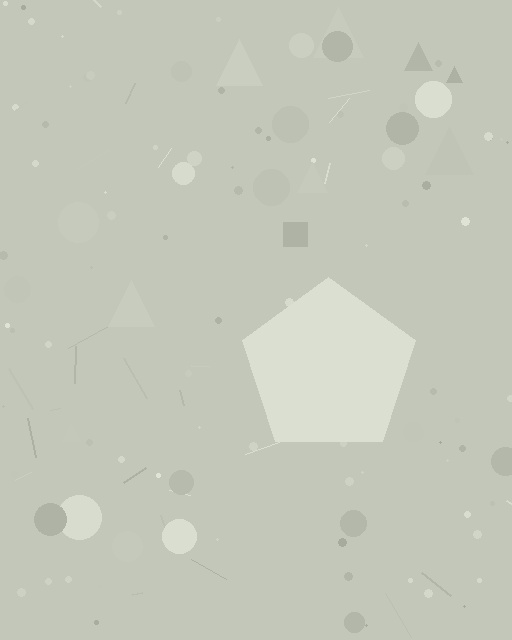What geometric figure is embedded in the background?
A pentagon is embedded in the background.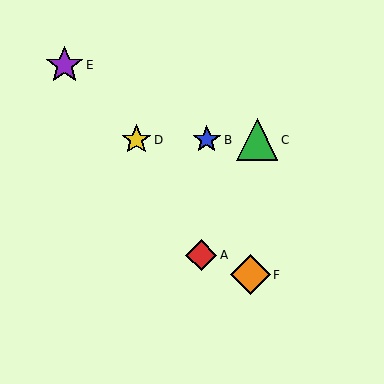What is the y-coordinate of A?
Object A is at y≈255.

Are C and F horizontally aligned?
No, C is at y≈140 and F is at y≈275.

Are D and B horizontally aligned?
Yes, both are at y≈140.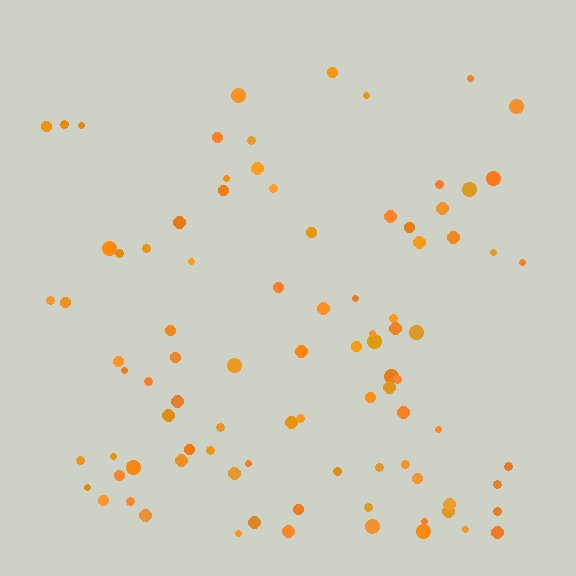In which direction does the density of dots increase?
From top to bottom, with the bottom side densest.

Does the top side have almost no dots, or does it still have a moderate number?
Still a moderate number, just noticeably fewer than the bottom.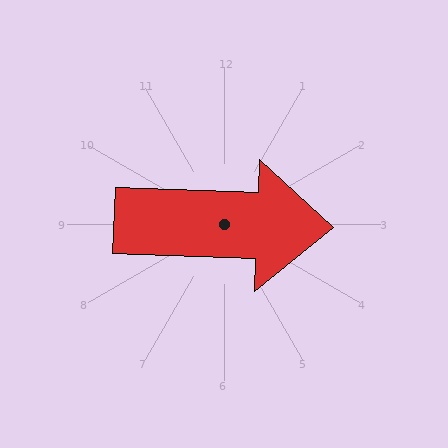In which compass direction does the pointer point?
East.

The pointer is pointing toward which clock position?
Roughly 3 o'clock.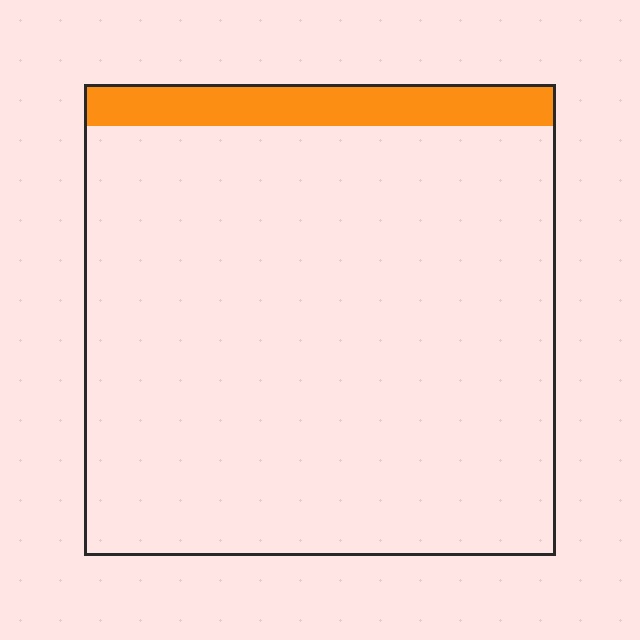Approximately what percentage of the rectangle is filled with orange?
Approximately 10%.